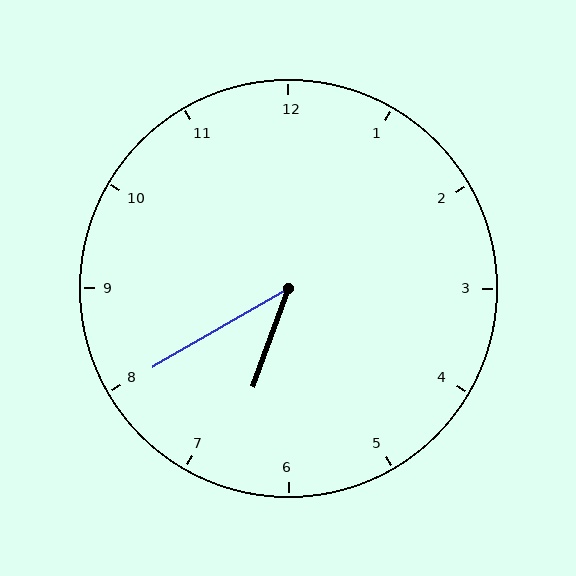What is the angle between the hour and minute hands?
Approximately 40 degrees.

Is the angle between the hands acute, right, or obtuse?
It is acute.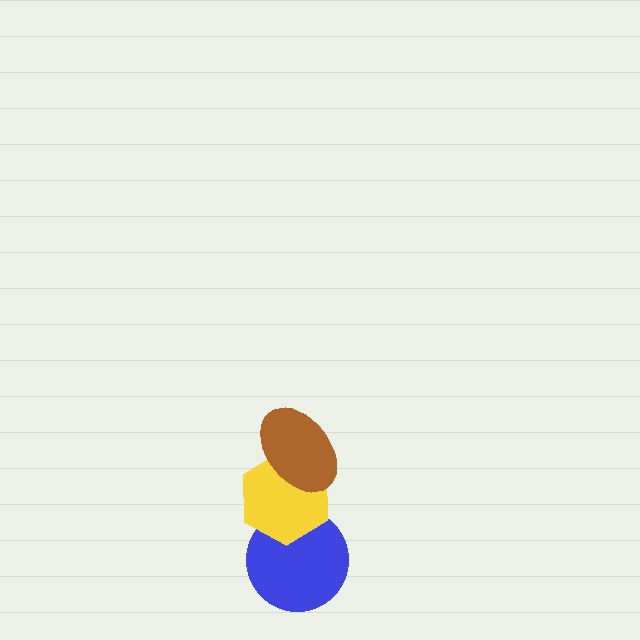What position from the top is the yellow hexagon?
The yellow hexagon is 2nd from the top.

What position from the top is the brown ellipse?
The brown ellipse is 1st from the top.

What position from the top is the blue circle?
The blue circle is 3rd from the top.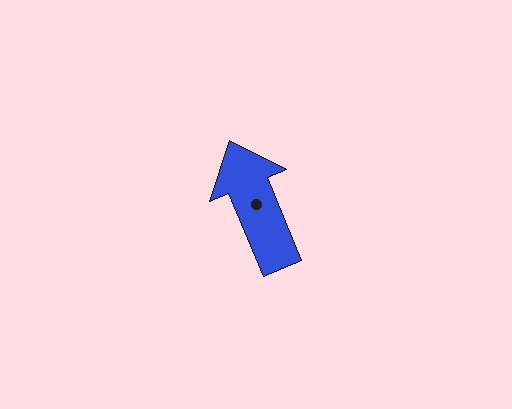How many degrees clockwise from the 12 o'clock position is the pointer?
Approximately 338 degrees.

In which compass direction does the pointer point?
North.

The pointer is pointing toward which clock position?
Roughly 11 o'clock.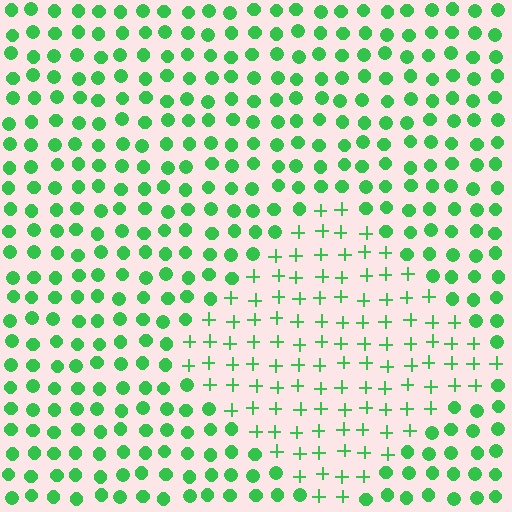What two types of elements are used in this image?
The image uses plus signs inside the diamond region and circles outside it.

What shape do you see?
I see a diamond.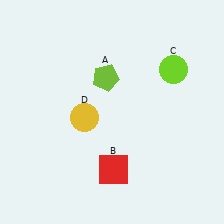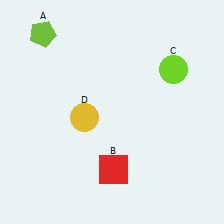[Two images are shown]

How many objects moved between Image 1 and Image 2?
1 object moved between the two images.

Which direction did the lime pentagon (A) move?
The lime pentagon (A) moved left.